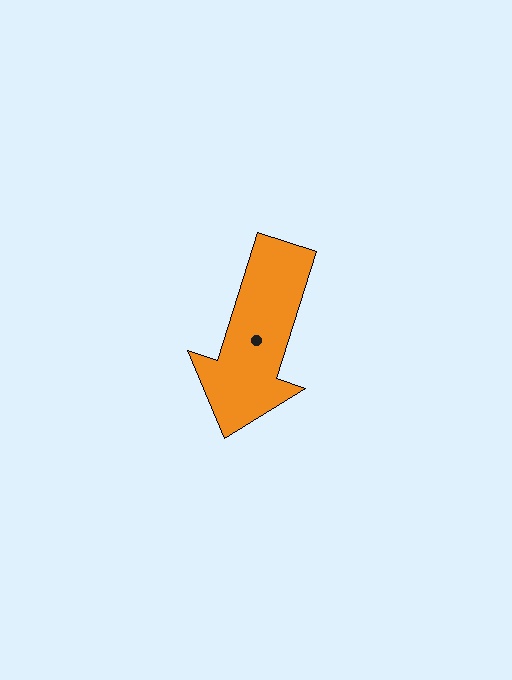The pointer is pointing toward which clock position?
Roughly 7 o'clock.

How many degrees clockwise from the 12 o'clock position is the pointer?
Approximately 198 degrees.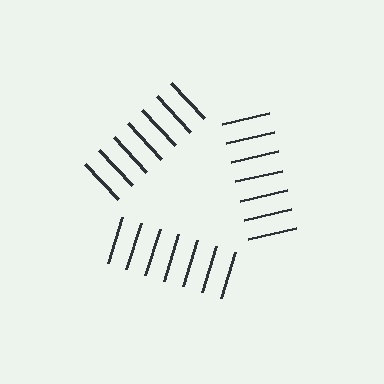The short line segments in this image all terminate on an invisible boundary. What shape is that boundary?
An illusory triangle — the line segments terminate on its edges but no continuous stroke is drawn.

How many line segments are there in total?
21 — 7 along each of the 3 edges.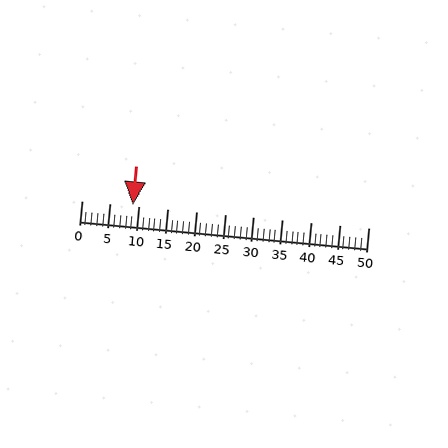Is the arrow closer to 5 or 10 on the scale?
The arrow is closer to 10.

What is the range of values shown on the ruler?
The ruler shows values from 0 to 50.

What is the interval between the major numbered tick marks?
The major tick marks are spaced 5 units apart.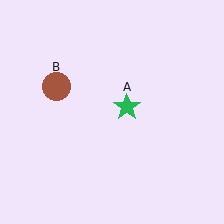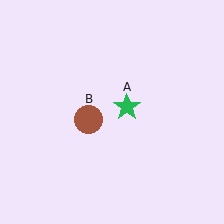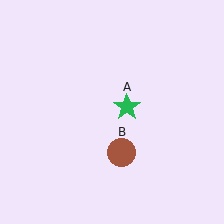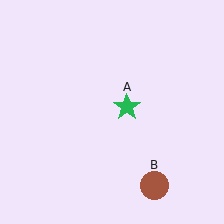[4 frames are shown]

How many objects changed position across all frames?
1 object changed position: brown circle (object B).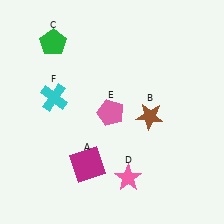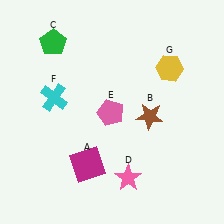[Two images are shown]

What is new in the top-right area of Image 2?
A yellow hexagon (G) was added in the top-right area of Image 2.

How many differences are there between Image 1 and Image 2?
There is 1 difference between the two images.